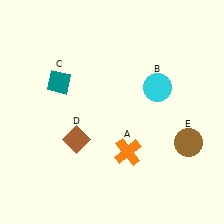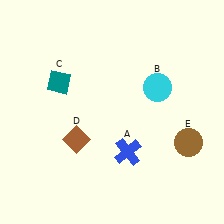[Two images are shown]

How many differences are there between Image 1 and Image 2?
There is 1 difference between the two images.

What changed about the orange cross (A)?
In Image 1, A is orange. In Image 2, it changed to blue.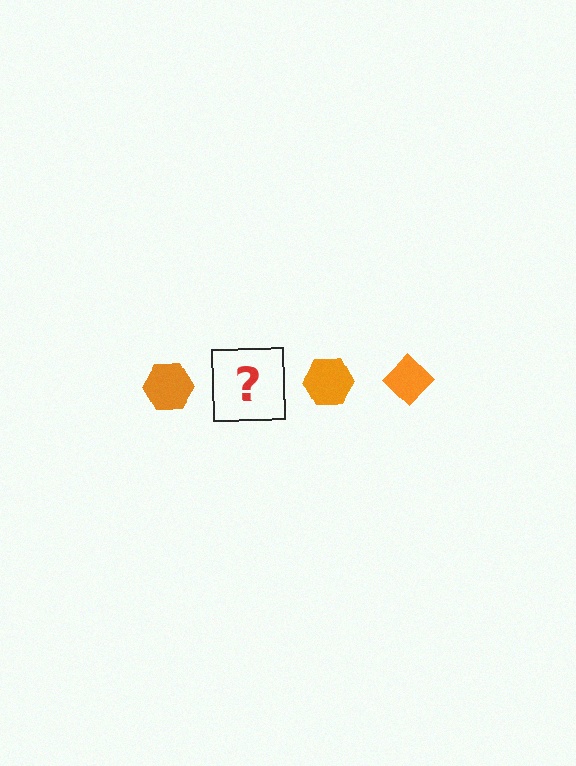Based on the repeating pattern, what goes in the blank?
The blank should be an orange diamond.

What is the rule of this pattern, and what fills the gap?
The rule is that the pattern cycles through hexagon, diamond shapes in orange. The gap should be filled with an orange diamond.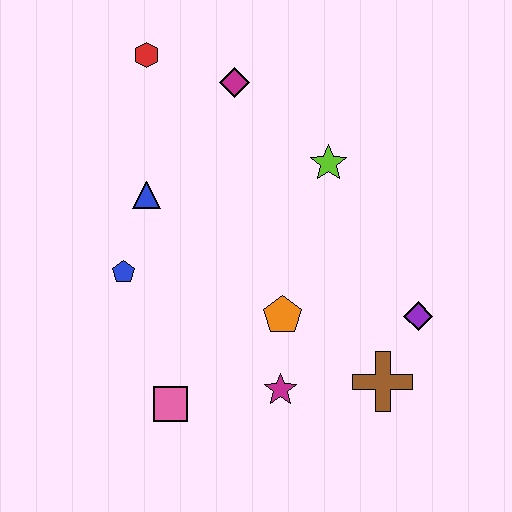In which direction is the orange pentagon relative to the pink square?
The orange pentagon is to the right of the pink square.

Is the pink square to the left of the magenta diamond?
Yes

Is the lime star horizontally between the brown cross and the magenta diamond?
Yes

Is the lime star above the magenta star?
Yes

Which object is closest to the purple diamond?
The brown cross is closest to the purple diamond.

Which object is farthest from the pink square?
The red hexagon is farthest from the pink square.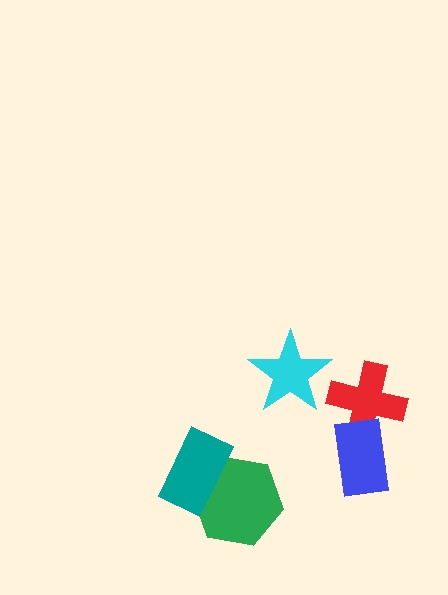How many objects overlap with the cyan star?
0 objects overlap with the cyan star.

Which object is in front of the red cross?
The blue rectangle is in front of the red cross.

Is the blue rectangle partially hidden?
No, no other shape covers it.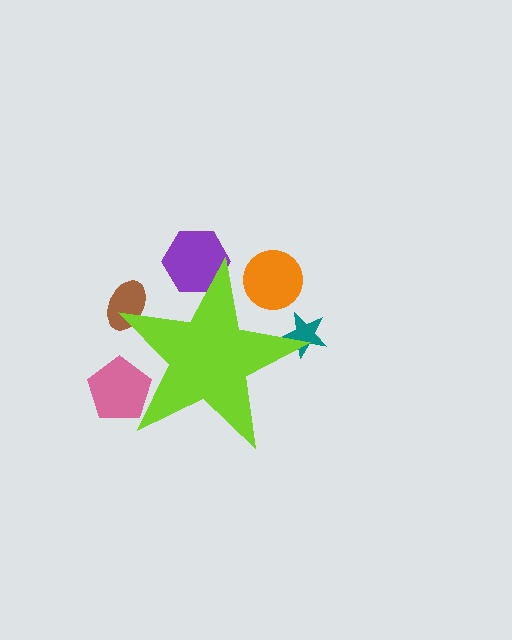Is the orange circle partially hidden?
Yes, the orange circle is partially hidden behind the lime star.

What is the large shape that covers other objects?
A lime star.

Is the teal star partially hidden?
Yes, the teal star is partially hidden behind the lime star.